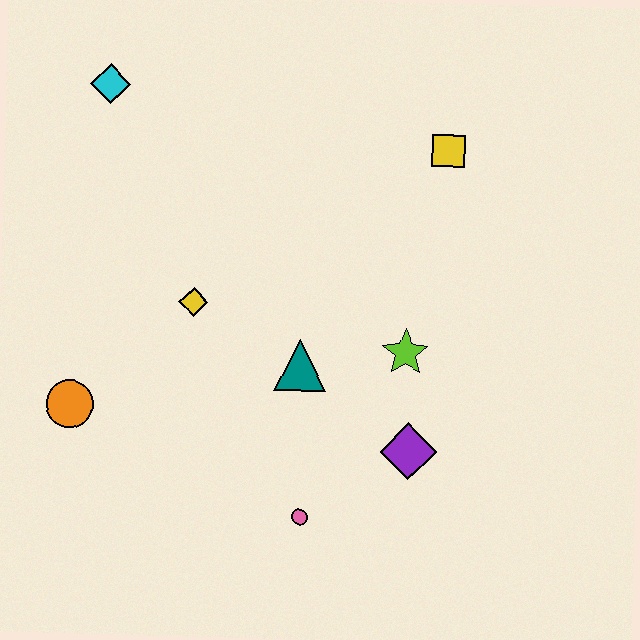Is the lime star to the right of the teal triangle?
Yes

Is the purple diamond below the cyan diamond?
Yes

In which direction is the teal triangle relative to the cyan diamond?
The teal triangle is below the cyan diamond.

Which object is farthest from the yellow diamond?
The yellow square is farthest from the yellow diamond.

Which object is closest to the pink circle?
The purple diamond is closest to the pink circle.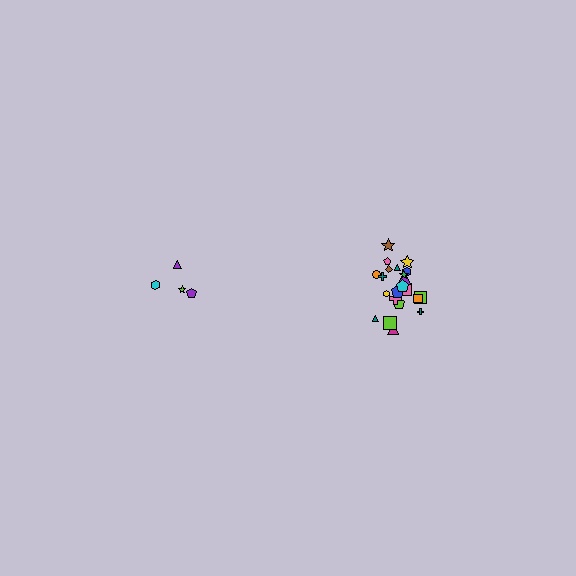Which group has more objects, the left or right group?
The right group.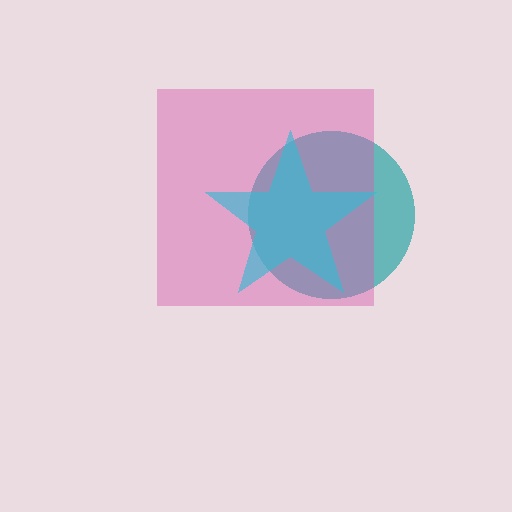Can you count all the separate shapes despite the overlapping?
Yes, there are 3 separate shapes.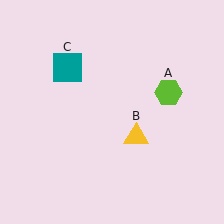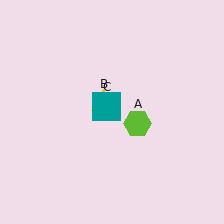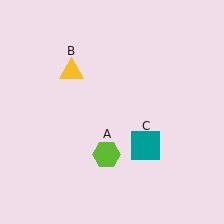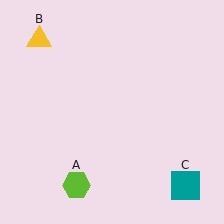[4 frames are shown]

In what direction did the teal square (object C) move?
The teal square (object C) moved down and to the right.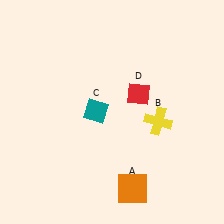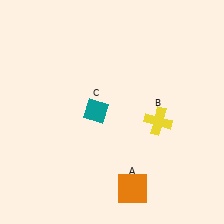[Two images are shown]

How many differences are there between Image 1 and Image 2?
There is 1 difference between the two images.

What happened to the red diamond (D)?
The red diamond (D) was removed in Image 2. It was in the top-right area of Image 1.